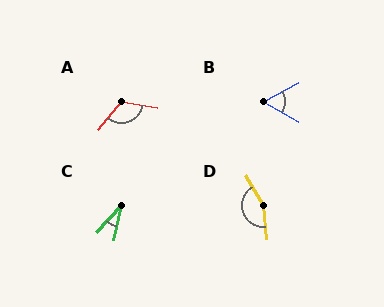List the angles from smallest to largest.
C (30°), B (57°), A (120°), D (155°).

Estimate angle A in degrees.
Approximately 120 degrees.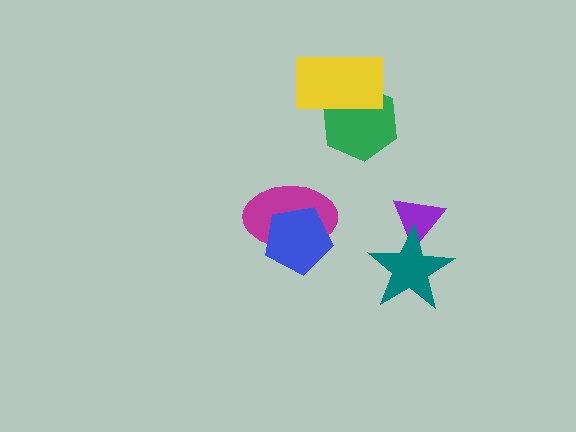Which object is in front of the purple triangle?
The teal star is in front of the purple triangle.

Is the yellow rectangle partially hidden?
No, no other shape covers it.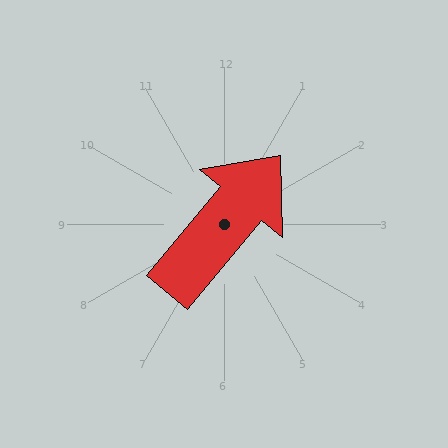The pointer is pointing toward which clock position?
Roughly 1 o'clock.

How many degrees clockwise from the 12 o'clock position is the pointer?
Approximately 40 degrees.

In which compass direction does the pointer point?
Northeast.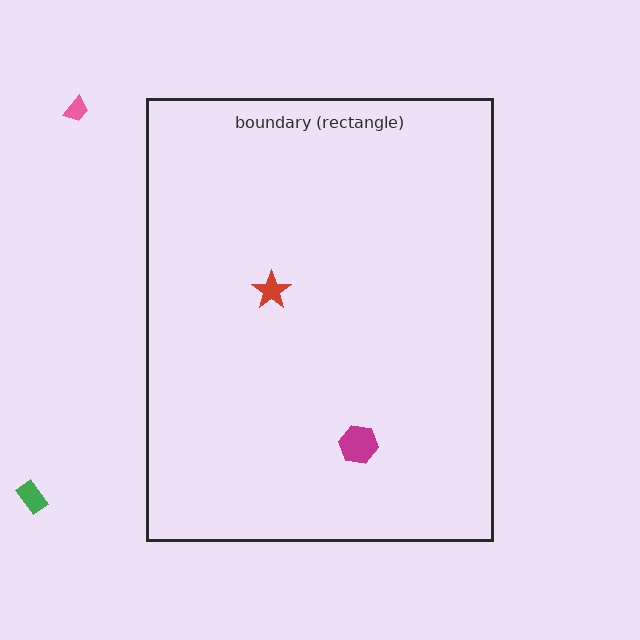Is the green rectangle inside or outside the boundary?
Outside.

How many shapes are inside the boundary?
2 inside, 2 outside.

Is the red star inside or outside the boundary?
Inside.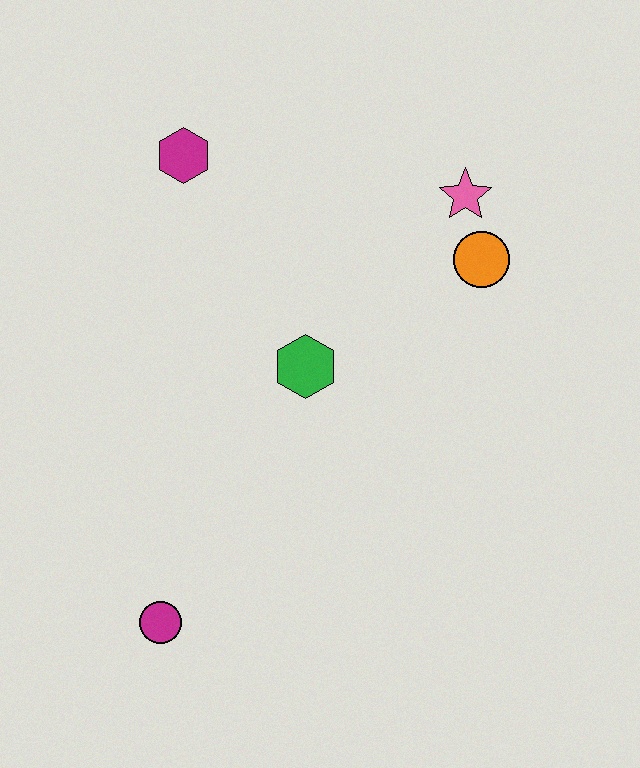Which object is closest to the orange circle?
The pink star is closest to the orange circle.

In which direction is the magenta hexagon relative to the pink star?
The magenta hexagon is to the left of the pink star.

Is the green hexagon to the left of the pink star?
Yes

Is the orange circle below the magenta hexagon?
Yes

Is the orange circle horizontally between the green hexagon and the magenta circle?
No